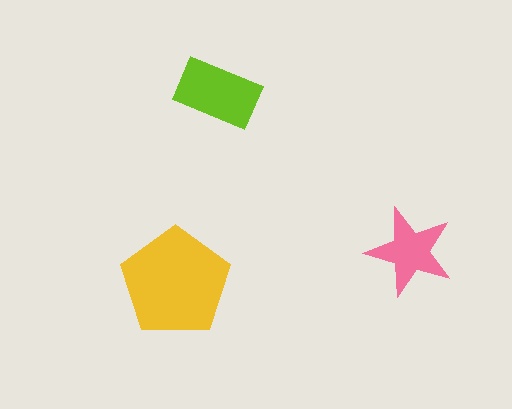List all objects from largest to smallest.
The yellow pentagon, the lime rectangle, the pink star.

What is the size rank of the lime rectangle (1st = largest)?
2nd.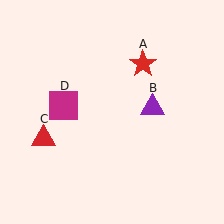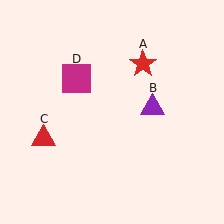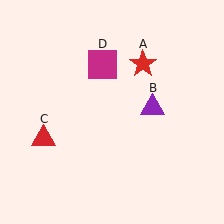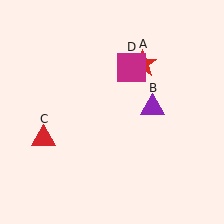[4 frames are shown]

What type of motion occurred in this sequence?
The magenta square (object D) rotated clockwise around the center of the scene.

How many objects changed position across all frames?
1 object changed position: magenta square (object D).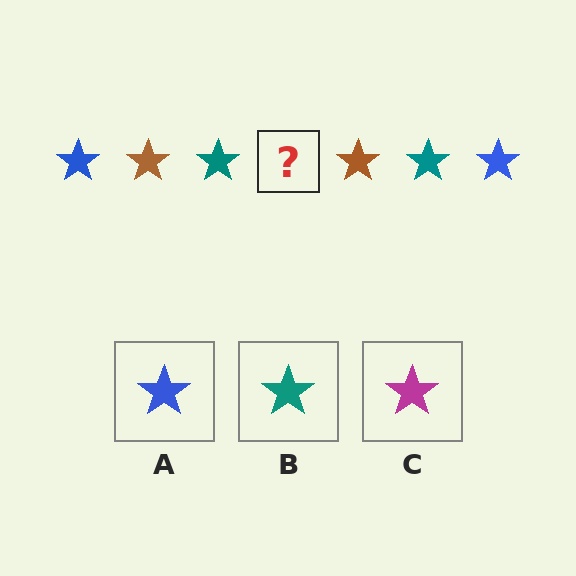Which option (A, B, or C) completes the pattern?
A.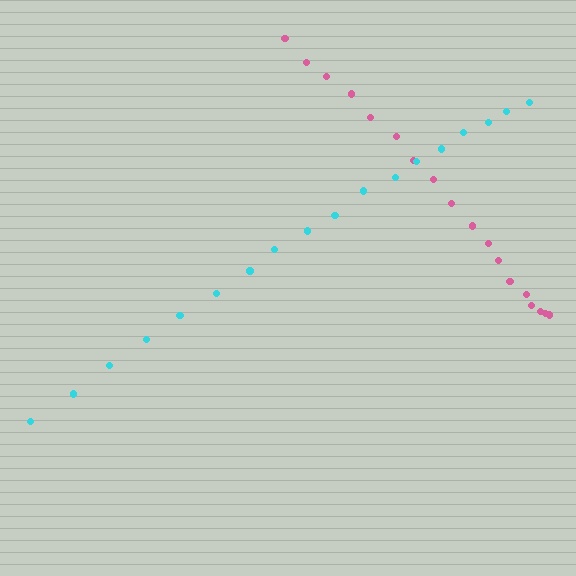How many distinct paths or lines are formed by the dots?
There are 2 distinct paths.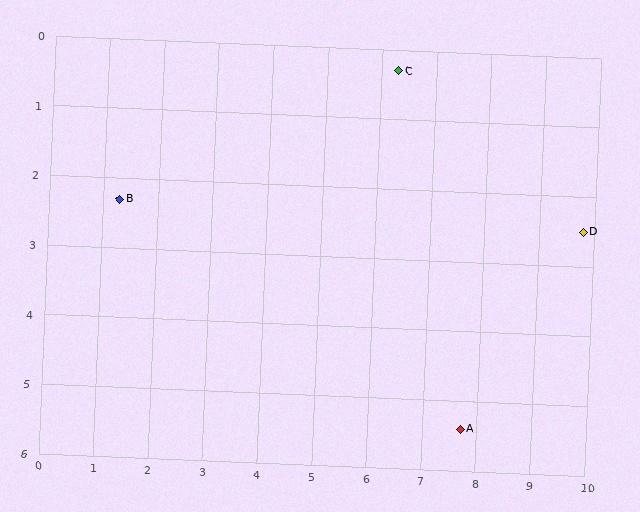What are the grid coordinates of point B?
Point B is at approximately (1.3, 2.3).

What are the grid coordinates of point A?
Point A is at approximately (7.7, 5.4).